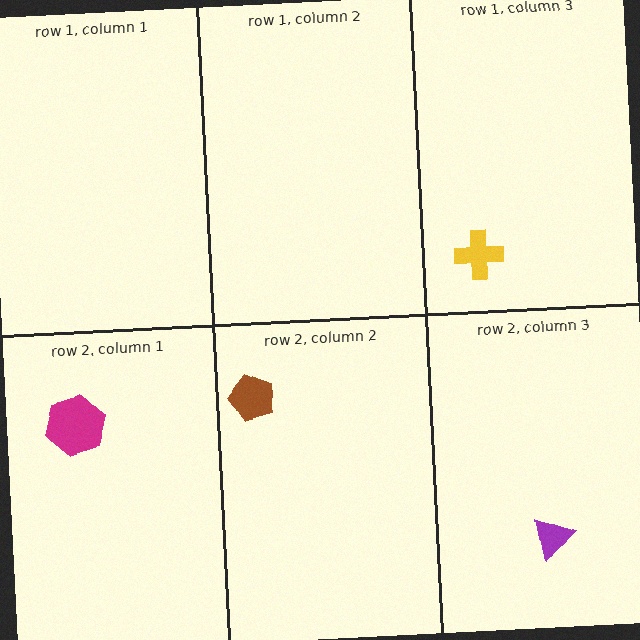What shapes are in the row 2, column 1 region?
The magenta hexagon.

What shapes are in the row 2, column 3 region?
The purple triangle.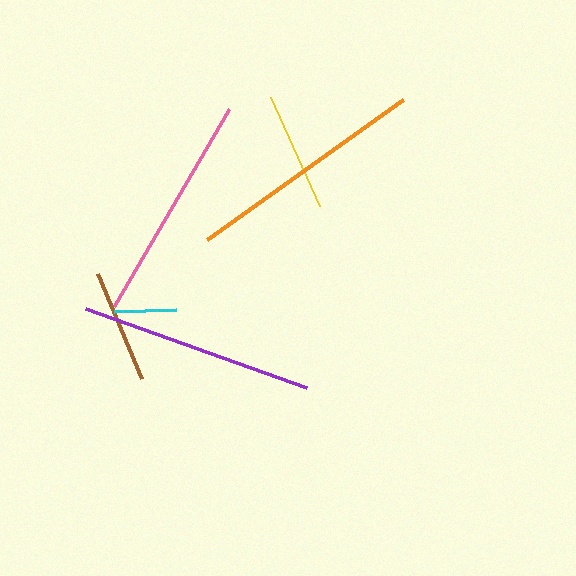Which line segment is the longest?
The orange line is the longest at approximately 240 pixels.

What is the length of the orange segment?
The orange segment is approximately 240 pixels long.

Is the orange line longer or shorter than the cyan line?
The orange line is longer than the cyan line.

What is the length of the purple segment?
The purple segment is approximately 234 pixels long.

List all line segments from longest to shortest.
From longest to shortest: orange, purple, pink, yellow, brown, cyan.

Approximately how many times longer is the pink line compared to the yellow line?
The pink line is approximately 1.9 times the length of the yellow line.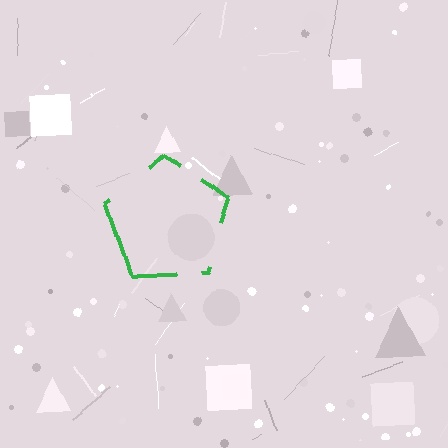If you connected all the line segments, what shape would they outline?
They would outline a pentagon.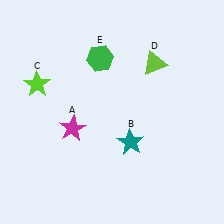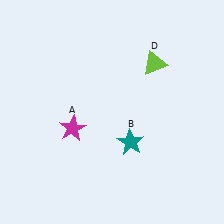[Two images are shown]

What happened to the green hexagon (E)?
The green hexagon (E) was removed in Image 2. It was in the top-left area of Image 1.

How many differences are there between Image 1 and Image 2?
There are 2 differences between the two images.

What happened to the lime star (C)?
The lime star (C) was removed in Image 2. It was in the top-left area of Image 1.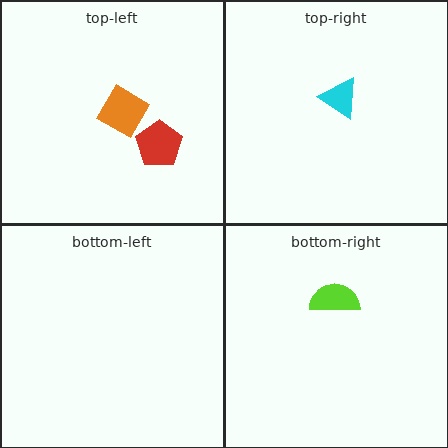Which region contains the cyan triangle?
The top-right region.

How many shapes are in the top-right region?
1.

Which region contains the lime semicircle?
The bottom-right region.